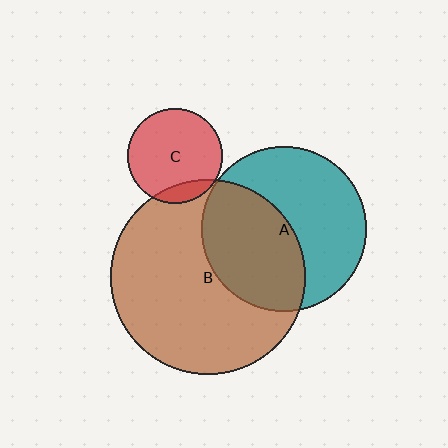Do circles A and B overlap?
Yes.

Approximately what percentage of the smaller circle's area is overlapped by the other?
Approximately 45%.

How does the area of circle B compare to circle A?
Approximately 1.4 times.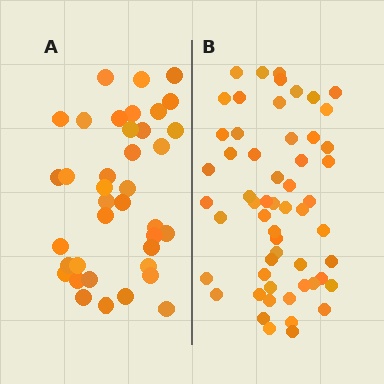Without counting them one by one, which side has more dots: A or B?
Region B (the right region) has more dots.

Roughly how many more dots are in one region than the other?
Region B has approximately 20 more dots than region A.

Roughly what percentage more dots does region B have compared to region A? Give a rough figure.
About 45% more.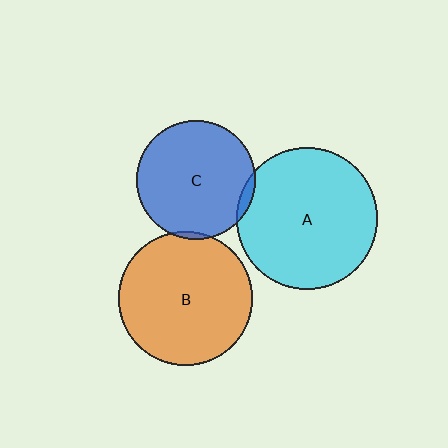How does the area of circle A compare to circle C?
Approximately 1.4 times.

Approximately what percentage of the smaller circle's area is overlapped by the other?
Approximately 5%.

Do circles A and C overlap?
Yes.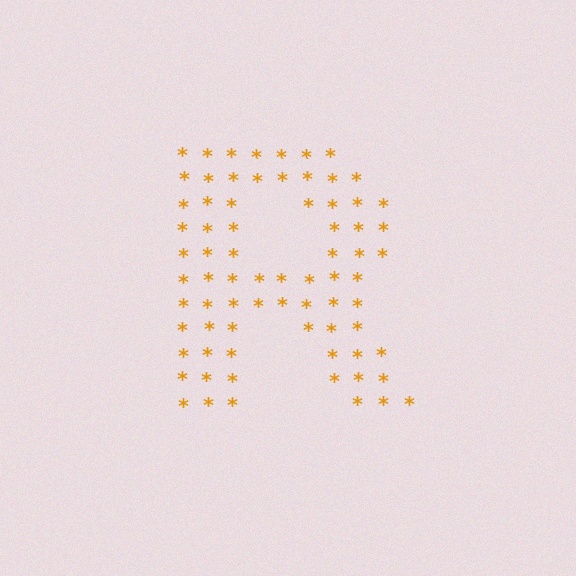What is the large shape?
The large shape is the letter R.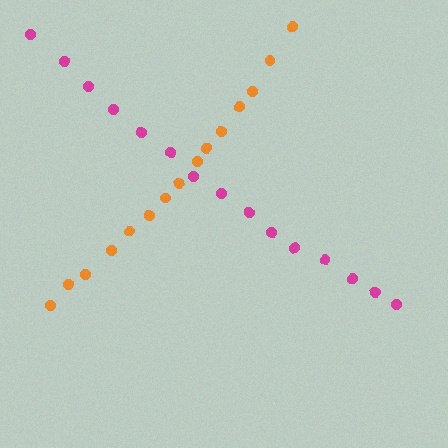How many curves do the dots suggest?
There are 2 distinct paths.